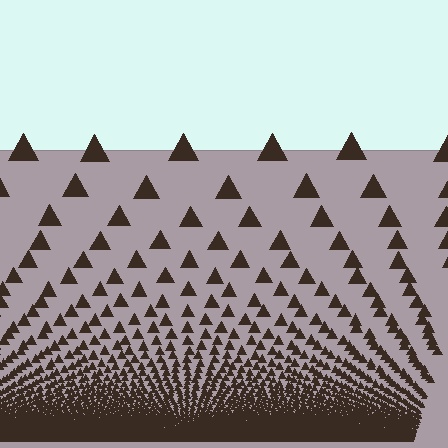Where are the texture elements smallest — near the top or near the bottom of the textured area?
Near the bottom.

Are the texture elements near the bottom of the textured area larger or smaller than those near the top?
Smaller. The gradient is inverted — elements near the bottom are smaller and denser.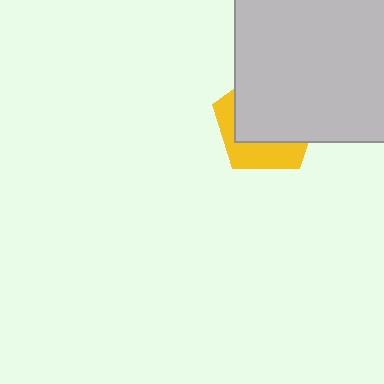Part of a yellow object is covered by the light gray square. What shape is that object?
It is a pentagon.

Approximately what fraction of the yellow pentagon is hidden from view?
Roughly 65% of the yellow pentagon is hidden behind the light gray square.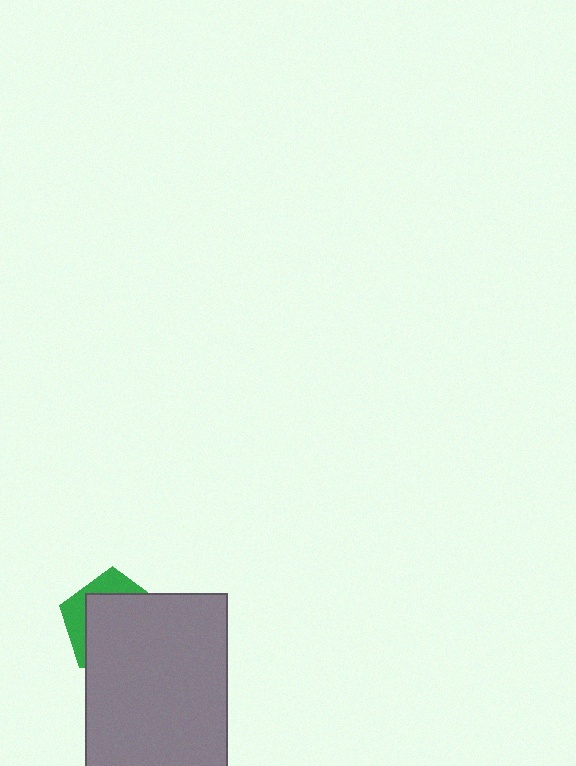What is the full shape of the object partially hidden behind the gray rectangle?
The partially hidden object is a green pentagon.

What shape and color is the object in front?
The object in front is a gray rectangle.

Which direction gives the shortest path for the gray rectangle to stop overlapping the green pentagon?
Moving toward the lower-right gives the shortest separation.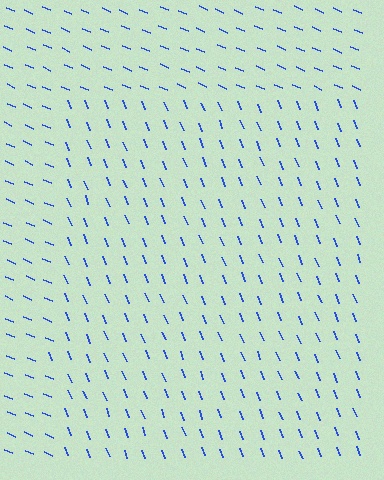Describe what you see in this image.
The image is filled with small blue line segments. A rectangle region in the image has lines oriented differently from the surrounding lines, creating a visible texture boundary.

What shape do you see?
I see a rectangle.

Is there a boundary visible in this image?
Yes, there is a texture boundary formed by a change in line orientation.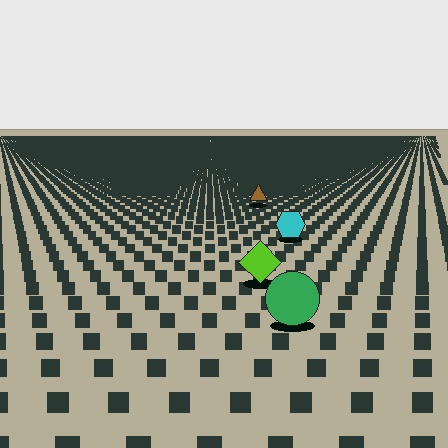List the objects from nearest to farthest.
From nearest to farthest: the green circle, the lime diamond, the cyan hexagon, the brown triangle.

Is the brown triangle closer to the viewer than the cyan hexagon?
No. The cyan hexagon is closer — you can tell from the texture gradient: the ground texture is coarser near it.